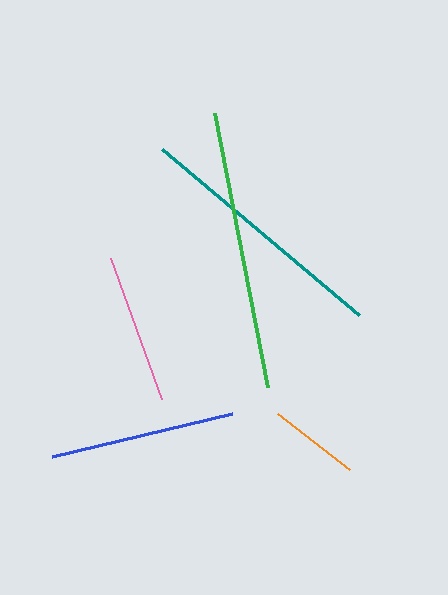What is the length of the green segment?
The green segment is approximately 279 pixels long.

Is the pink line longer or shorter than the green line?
The green line is longer than the pink line.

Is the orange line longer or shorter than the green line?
The green line is longer than the orange line.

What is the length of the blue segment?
The blue segment is approximately 185 pixels long.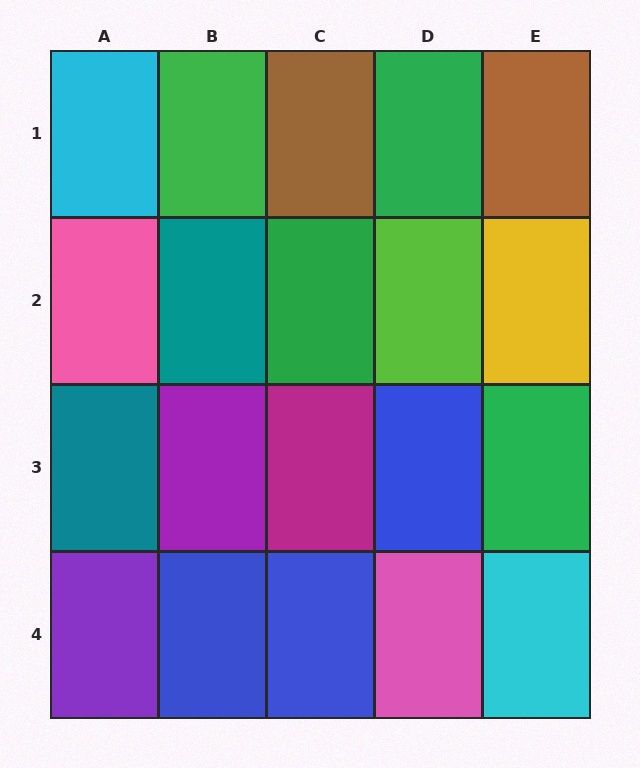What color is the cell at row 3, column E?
Green.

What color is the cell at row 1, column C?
Brown.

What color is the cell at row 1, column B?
Green.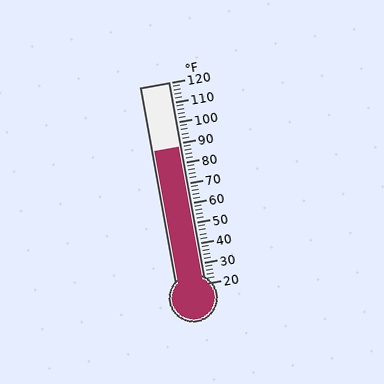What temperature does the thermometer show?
The thermometer shows approximately 88°F.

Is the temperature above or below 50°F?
The temperature is above 50°F.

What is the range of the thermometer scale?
The thermometer scale ranges from 20°F to 120°F.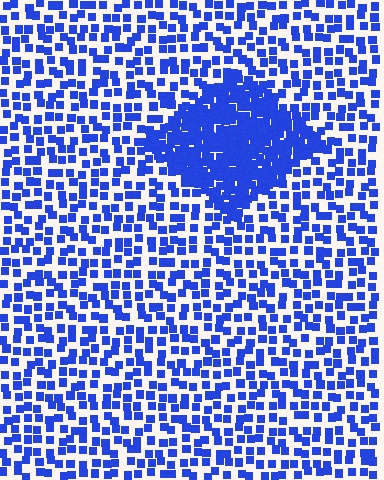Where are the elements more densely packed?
The elements are more densely packed inside the diamond boundary.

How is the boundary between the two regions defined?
The boundary is defined by a change in element density (approximately 2.6x ratio). All elements are the same color, size, and shape.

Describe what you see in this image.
The image contains small blue elements arranged at two different densities. A diamond-shaped region is visible where the elements are more densely packed than the surrounding area.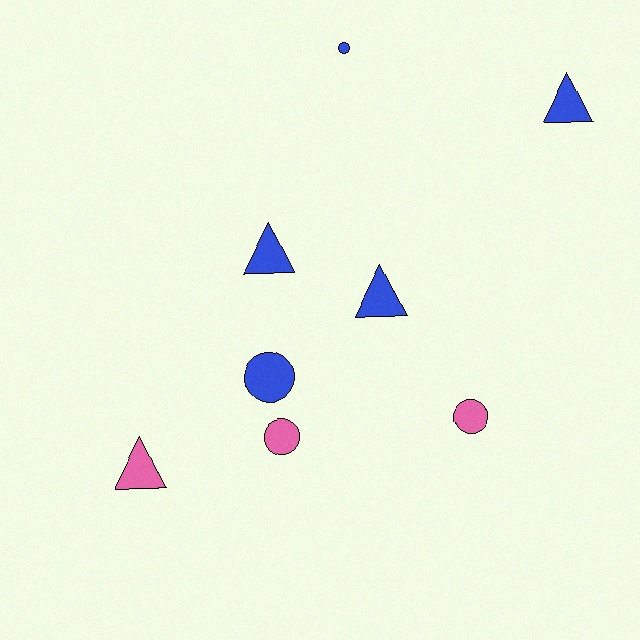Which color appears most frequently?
Blue, with 5 objects.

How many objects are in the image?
There are 8 objects.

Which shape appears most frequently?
Circle, with 4 objects.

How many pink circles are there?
There are 2 pink circles.